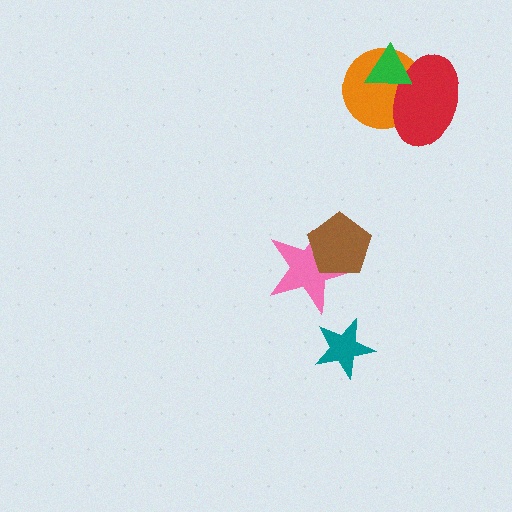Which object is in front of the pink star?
The brown pentagon is in front of the pink star.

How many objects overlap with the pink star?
1 object overlaps with the pink star.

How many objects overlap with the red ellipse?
2 objects overlap with the red ellipse.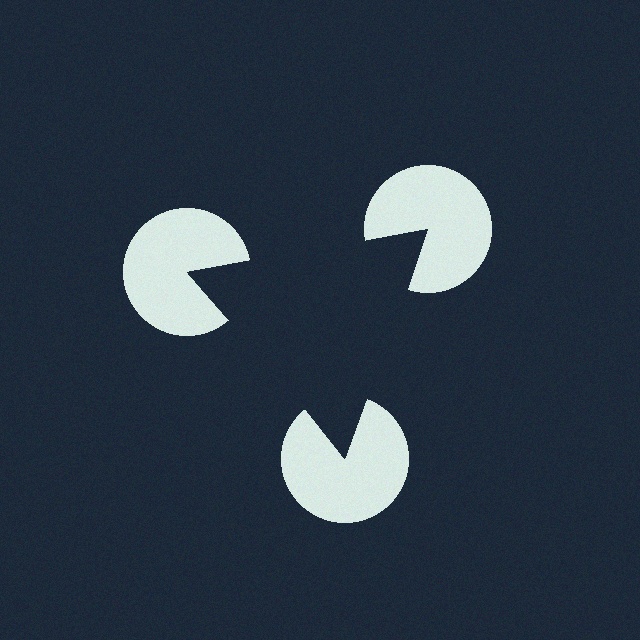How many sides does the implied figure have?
3 sides.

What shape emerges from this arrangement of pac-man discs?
An illusory triangle — its edges are inferred from the aligned wedge cuts in the pac-man discs, not physically drawn.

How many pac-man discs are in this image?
There are 3 — one at each vertex of the illusory triangle.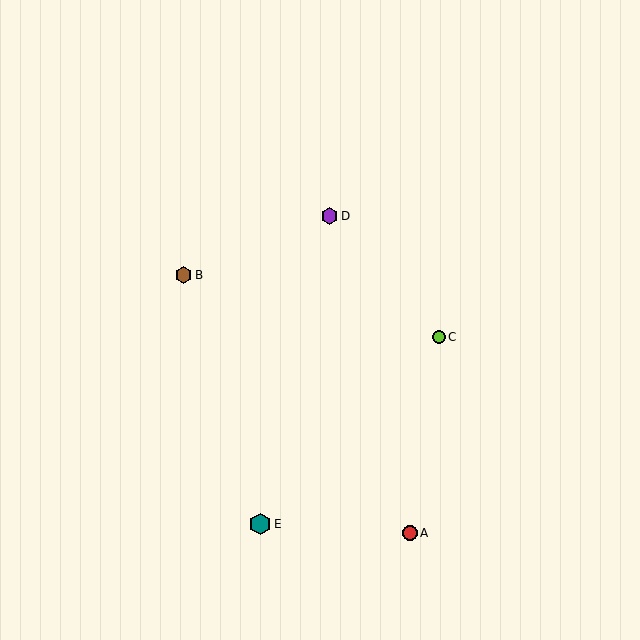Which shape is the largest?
The teal hexagon (labeled E) is the largest.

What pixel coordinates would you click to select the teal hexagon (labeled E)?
Click at (260, 524) to select the teal hexagon E.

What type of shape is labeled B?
Shape B is a brown hexagon.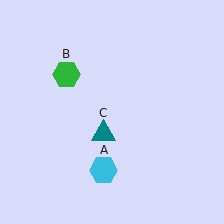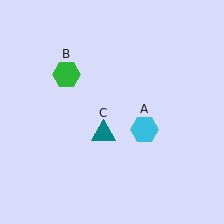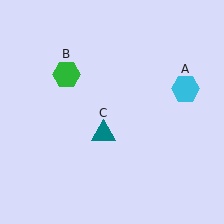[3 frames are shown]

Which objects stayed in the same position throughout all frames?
Green hexagon (object B) and teal triangle (object C) remained stationary.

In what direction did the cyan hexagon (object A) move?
The cyan hexagon (object A) moved up and to the right.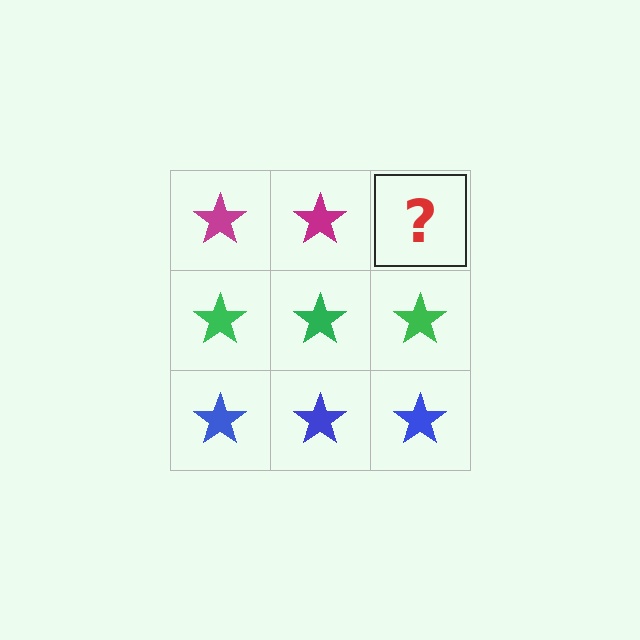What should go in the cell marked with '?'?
The missing cell should contain a magenta star.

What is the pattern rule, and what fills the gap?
The rule is that each row has a consistent color. The gap should be filled with a magenta star.